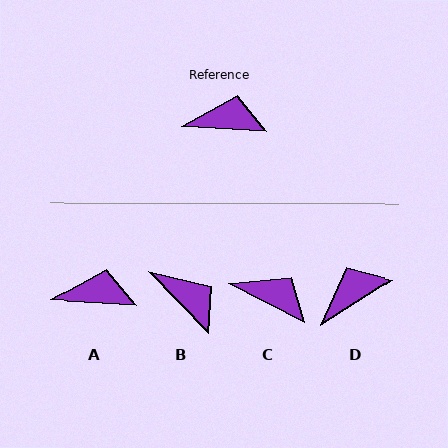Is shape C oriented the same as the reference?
No, it is off by about 24 degrees.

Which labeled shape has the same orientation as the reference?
A.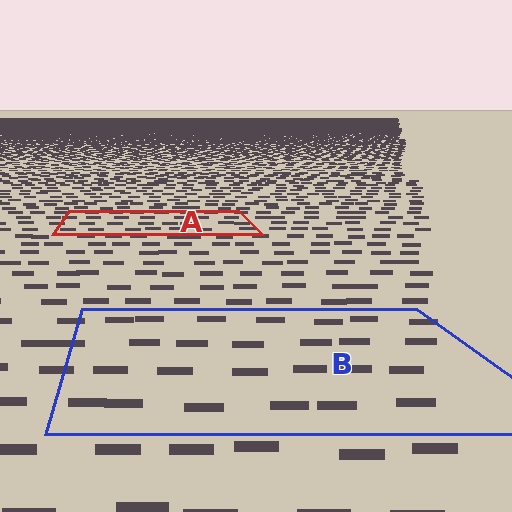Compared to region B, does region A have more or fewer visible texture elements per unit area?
Region A has more texture elements per unit area — they are packed more densely because it is farther away.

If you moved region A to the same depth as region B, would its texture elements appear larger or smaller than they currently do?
They would appear larger. At a closer depth, the same texture elements are projected at a bigger on-screen size.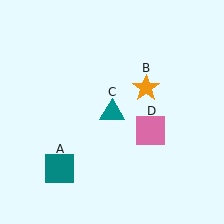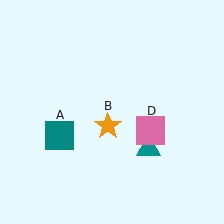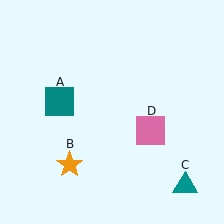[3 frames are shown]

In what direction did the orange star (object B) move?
The orange star (object B) moved down and to the left.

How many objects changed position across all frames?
3 objects changed position: teal square (object A), orange star (object B), teal triangle (object C).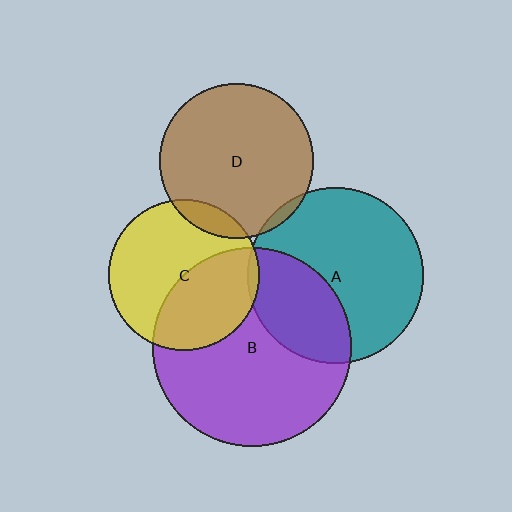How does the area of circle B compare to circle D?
Approximately 1.7 times.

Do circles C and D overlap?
Yes.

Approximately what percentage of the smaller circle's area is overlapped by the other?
Approximately 10%.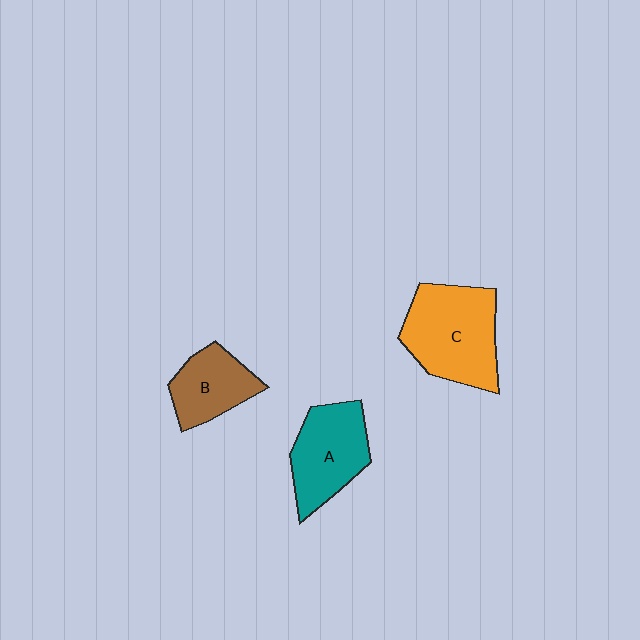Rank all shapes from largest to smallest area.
From largest to smallest: C (orange), A (teal), B (brown).